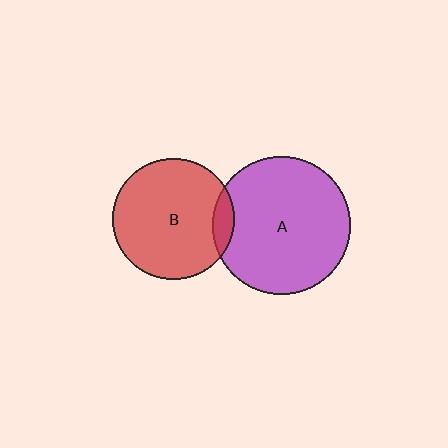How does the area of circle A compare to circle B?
Approximately 1.3 times.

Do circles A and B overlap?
Yes.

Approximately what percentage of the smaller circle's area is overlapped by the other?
Approximately 10%.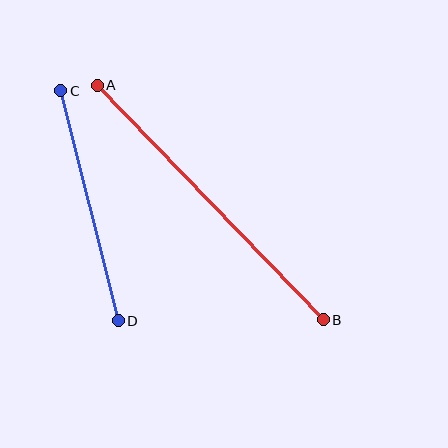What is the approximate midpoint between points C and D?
The midpoint is at approximately (89, 206) pixels.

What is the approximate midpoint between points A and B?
The midpoint is at approximately (210, 202) pixels.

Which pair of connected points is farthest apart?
Points A and B are farthest apart.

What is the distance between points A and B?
The distance is approximately 325 pixels.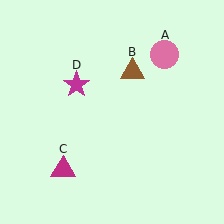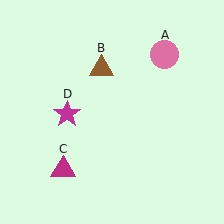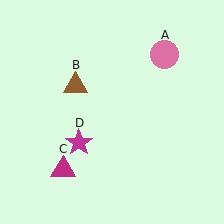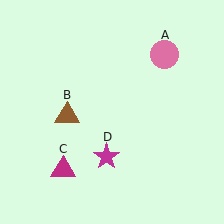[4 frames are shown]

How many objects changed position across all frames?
2 objects changed position: brown triangle (object B), magenta star (object D).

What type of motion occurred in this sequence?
The brown triangle (object B), magenta star (object D) rotated counterclockwise around the center of the scene.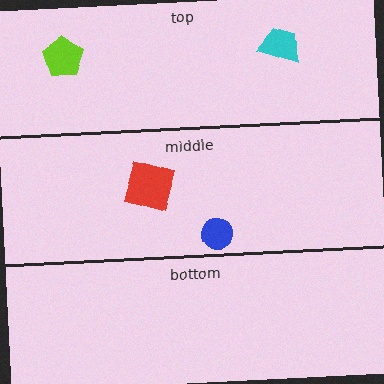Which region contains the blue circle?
The middle region.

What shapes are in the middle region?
The red square, the blue circle.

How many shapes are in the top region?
2.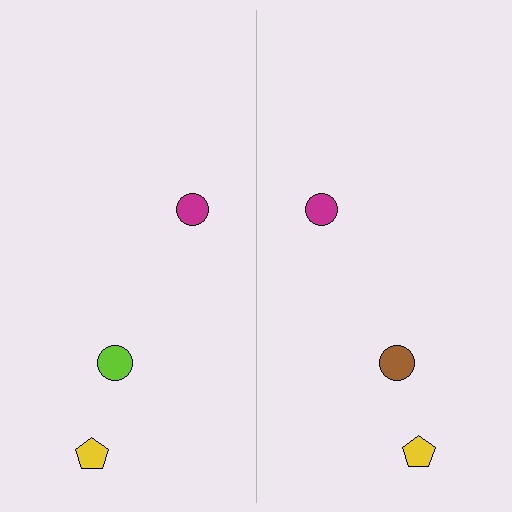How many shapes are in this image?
There are 6 shapes in this image.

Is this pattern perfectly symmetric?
No, the pattern is not perfectly symmetric. The brown circle on the right side breaks the symmetry — its mirror counterpart is lime.